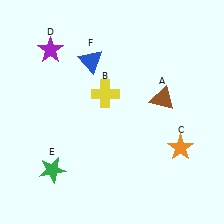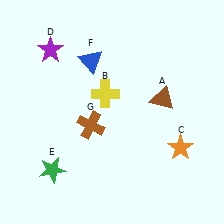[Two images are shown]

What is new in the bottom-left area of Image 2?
A brown cross (G) was added in the bottom-left area of Image 2.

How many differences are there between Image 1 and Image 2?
There is 1 difference between the two images.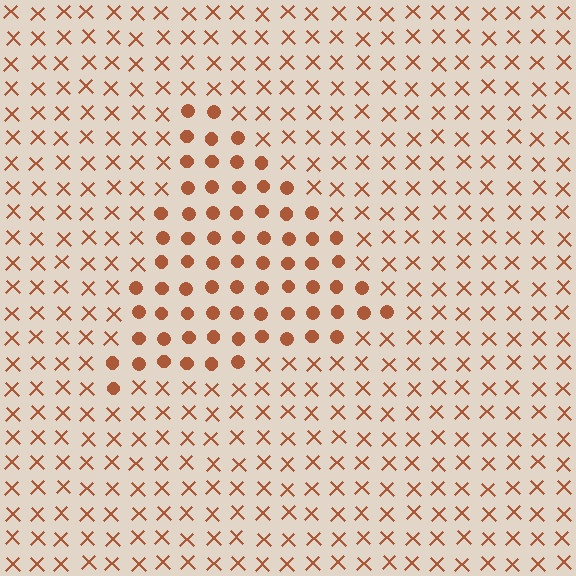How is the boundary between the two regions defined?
The boundary is defined by a change in element shape: circles inside vs. X marks outside. All elements share the same color and spacing.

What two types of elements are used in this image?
The image uses circles inside the triangle region and X marks outside it.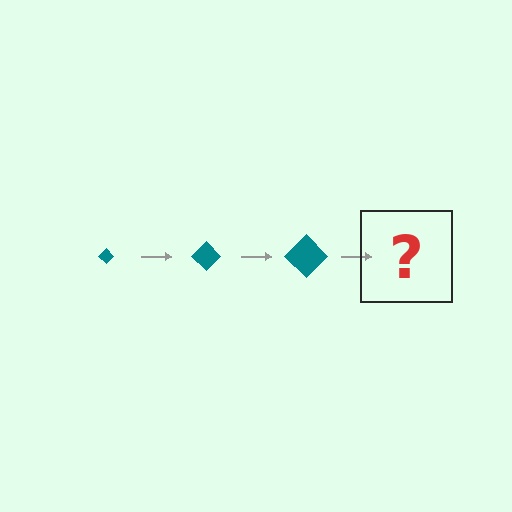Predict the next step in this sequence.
The next step is a teal diamond, larger than the previous one.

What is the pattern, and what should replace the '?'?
The pattern is that the diamond gets progressively larger each step. The '?' should be a teal diamond, larger than the previous one.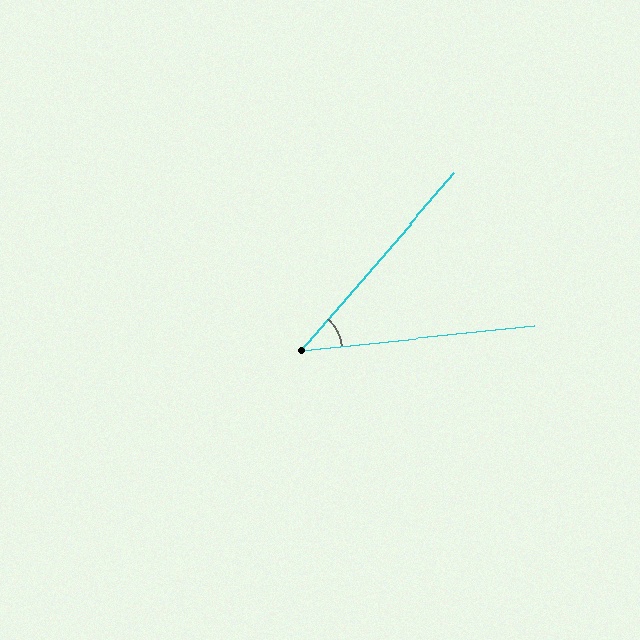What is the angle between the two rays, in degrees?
Approximately 43 degrees.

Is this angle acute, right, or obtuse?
It is acute.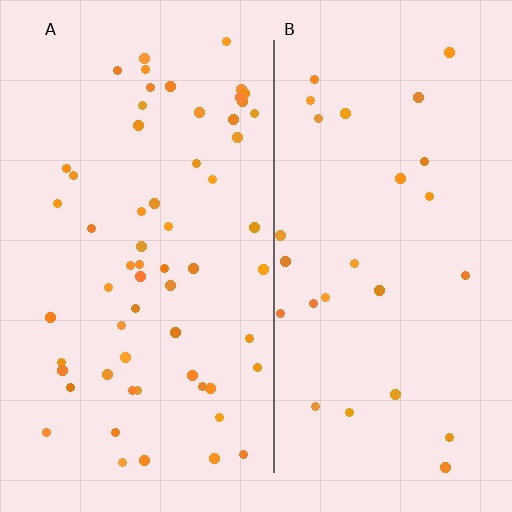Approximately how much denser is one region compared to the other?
Approximately 2.2× — region A over region B.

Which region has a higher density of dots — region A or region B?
A (the left).